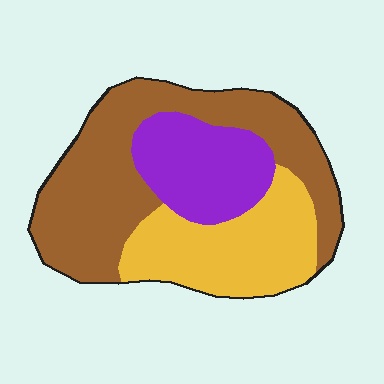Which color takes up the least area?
Purple, at roughly 20%.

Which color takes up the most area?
Brown, at roughly 50%.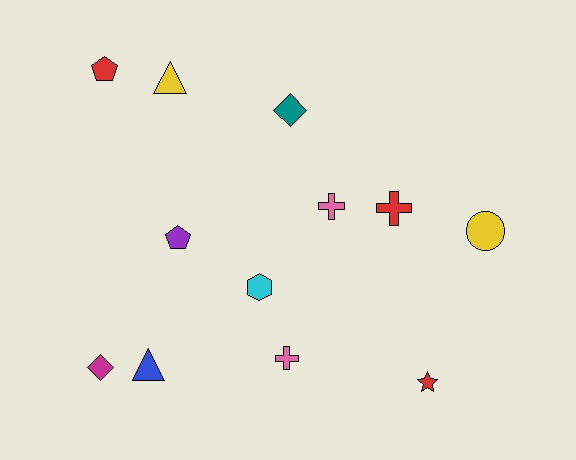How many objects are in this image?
There are 12 objects.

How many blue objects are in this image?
There is 1 blue object.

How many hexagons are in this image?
There is 1 hexagon.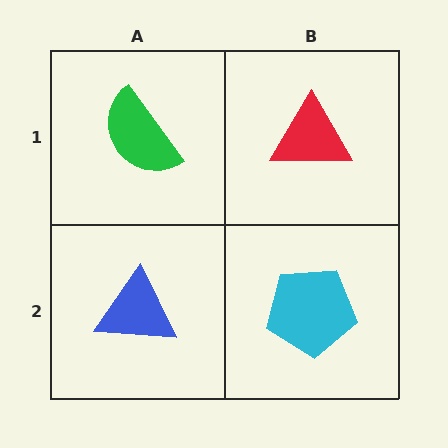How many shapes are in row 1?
2 shapes.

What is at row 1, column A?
A green semicircle.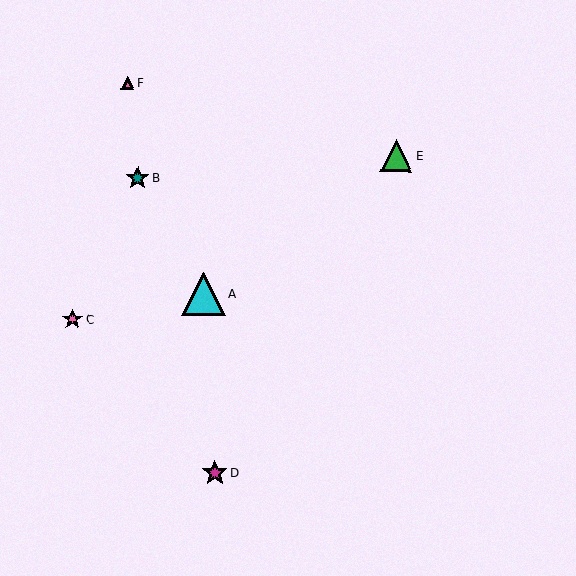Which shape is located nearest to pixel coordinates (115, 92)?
The pink triangle (labeled F) at (127, 83) is nearest to that location.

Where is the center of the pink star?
The center of the pink star is at (72, 319).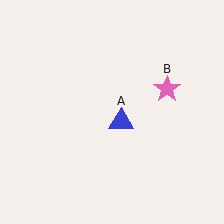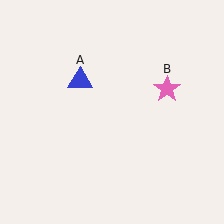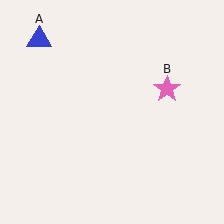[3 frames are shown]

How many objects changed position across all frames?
1 object changed position: blue triangle (object A).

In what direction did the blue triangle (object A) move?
The blue triangle (object A) moved up and to the left.